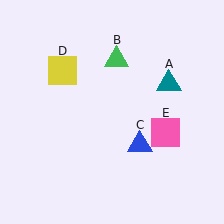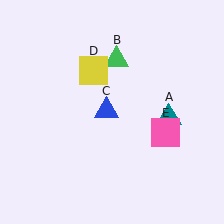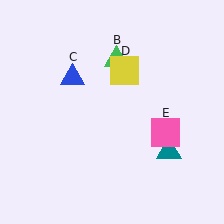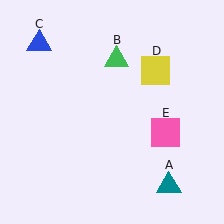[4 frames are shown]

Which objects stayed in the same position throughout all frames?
Green triangle (object B) and pink square (object E) remained stationary.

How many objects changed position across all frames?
3 objects changed position: teal triangle (object A), blue triangle (object C), yellow square (object D).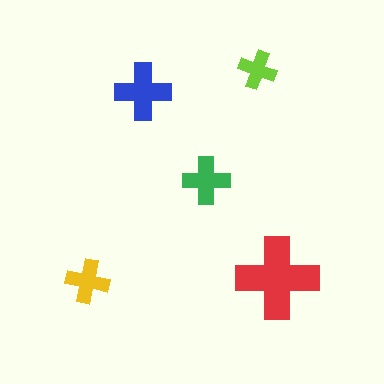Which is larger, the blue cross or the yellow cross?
The blue one.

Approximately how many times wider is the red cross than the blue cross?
About 1.5 times wider.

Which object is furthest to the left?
The yellow cross is leftmost.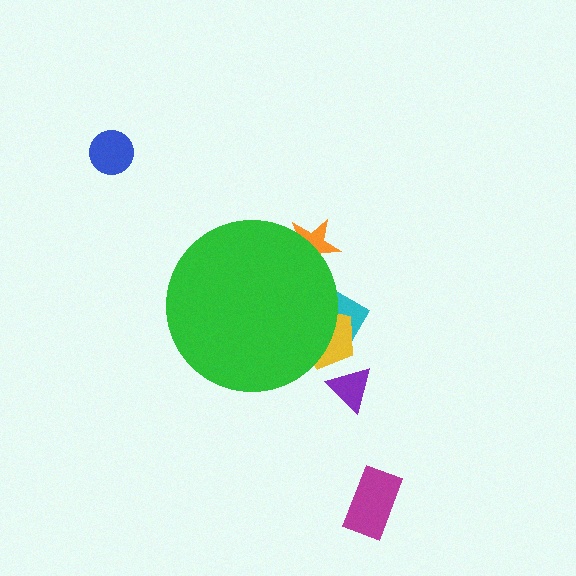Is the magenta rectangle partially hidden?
No, the magenta rectangle is fully visible.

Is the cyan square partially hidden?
Yes, the cyan square is partially hidden behind the green circle.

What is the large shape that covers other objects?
A green circle.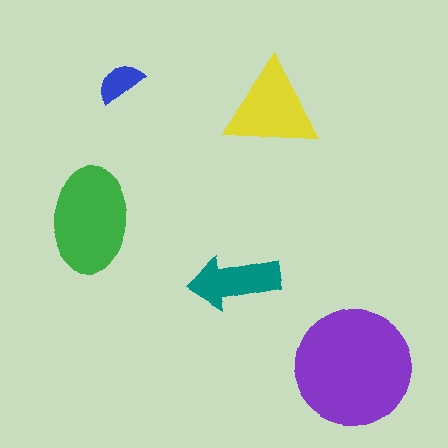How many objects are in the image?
There are 5 objects in the image.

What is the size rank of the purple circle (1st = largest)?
1st.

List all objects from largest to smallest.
The purple circle, the green ellipse, the yellow triangle, the teal arrow, the blue semicircle.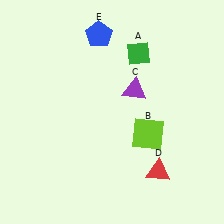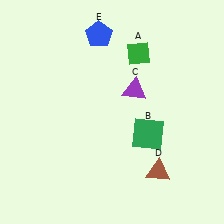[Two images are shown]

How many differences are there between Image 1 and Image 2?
There are 2 differences between the two images.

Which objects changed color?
B changed from lime to green. D changed from red to brown.